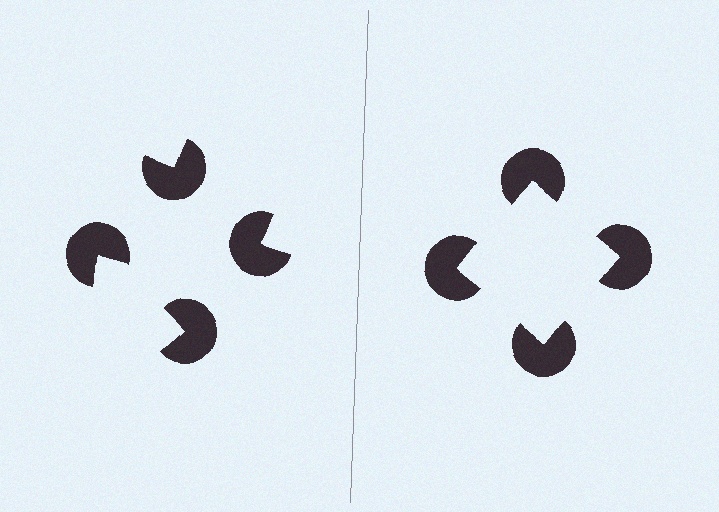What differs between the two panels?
The pac-man discs are positioned identically on both sides; only the wedge orientations differ. On the right they align to a square; on the left they are misaligned.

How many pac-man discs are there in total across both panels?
8 — 4 on each side.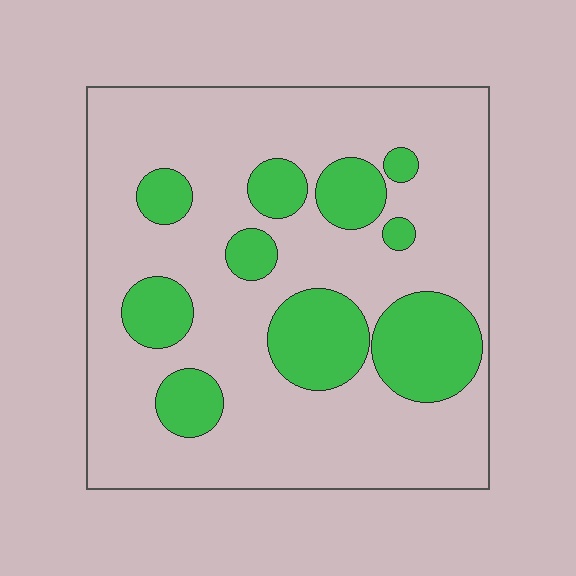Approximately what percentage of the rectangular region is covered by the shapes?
Approximately 25%.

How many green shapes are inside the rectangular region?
10.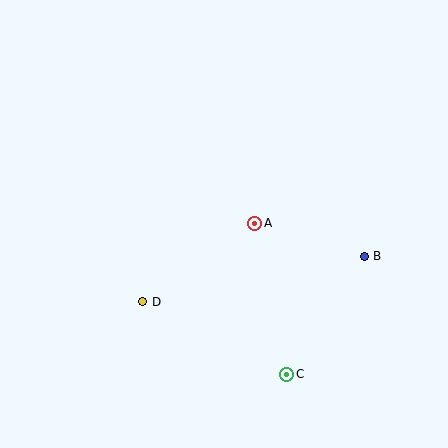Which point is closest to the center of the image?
Point A at (255, 223) is closest to the center.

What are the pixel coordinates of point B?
Point B is at (364, 256).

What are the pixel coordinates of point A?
Point A is at (255, 223).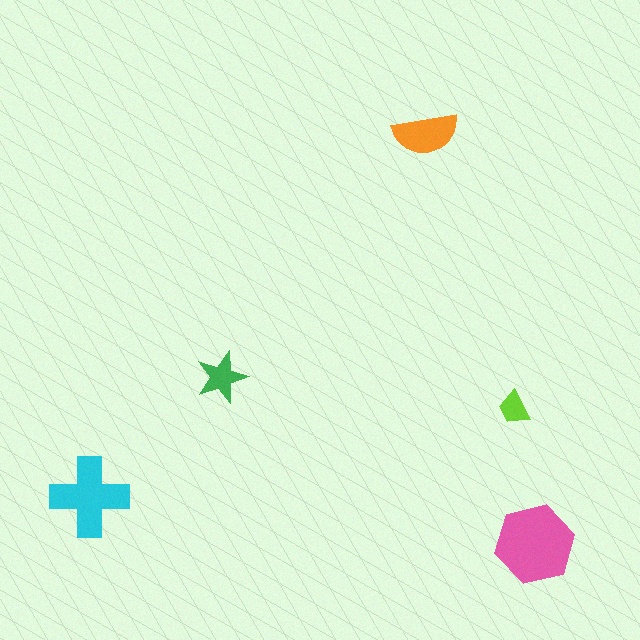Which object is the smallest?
The lime trapezoid.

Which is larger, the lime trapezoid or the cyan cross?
The cyan cross.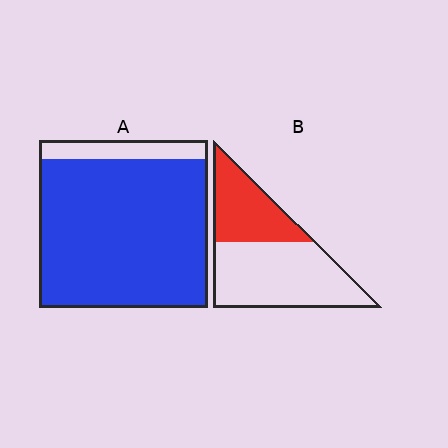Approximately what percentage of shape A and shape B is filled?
A is approximately 90% and B is approximately 35%.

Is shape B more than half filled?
No.